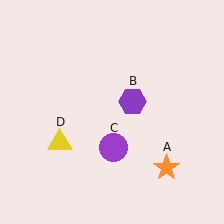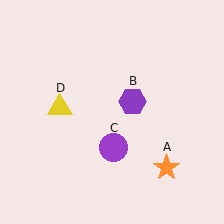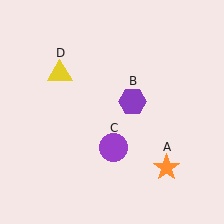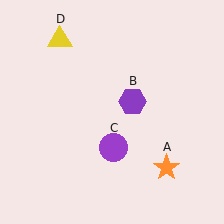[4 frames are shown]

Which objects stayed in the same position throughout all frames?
Orange star (object A) and purple hexagon (object B) and purple circle (object C) remained stationary.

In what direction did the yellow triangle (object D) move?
The yellow triangle (object D) moved up.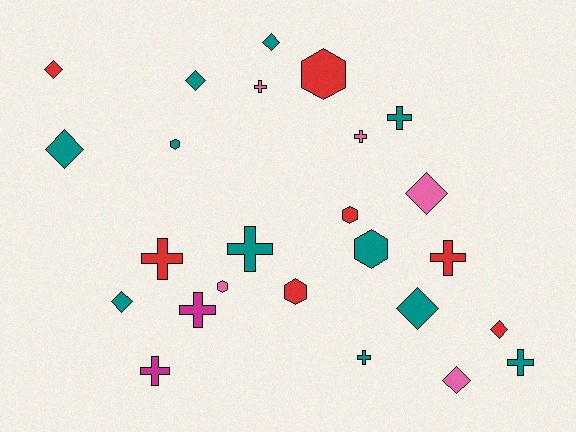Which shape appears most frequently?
Cross, with 10 objects.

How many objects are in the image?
There are 25 objects.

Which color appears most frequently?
Teal, with 11 objects.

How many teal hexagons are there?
There are 2 teal hexagons.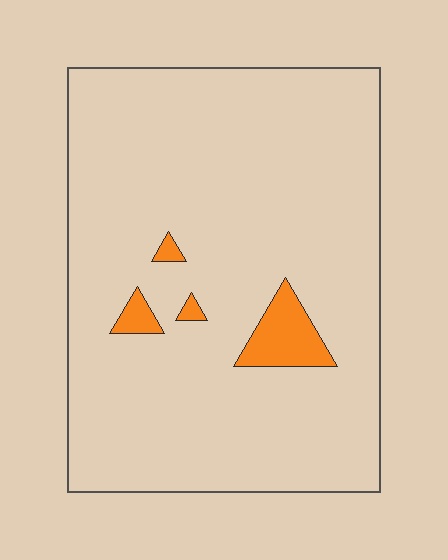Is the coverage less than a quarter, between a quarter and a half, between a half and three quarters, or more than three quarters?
Less than a quarter.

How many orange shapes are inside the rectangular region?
4.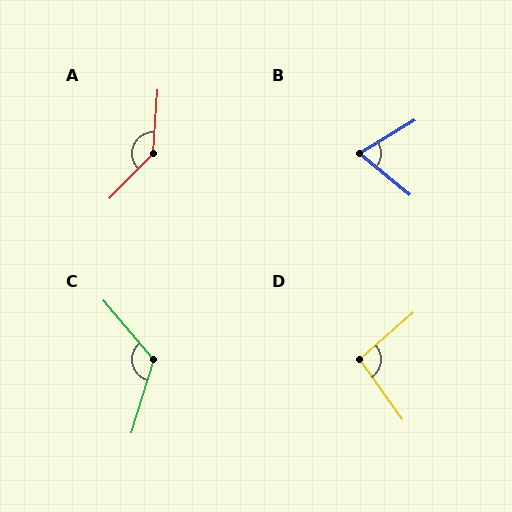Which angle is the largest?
A, at approximately 140 degrees.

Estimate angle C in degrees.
Approximately 122 degrees.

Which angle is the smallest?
B, at approximately 70 degrees.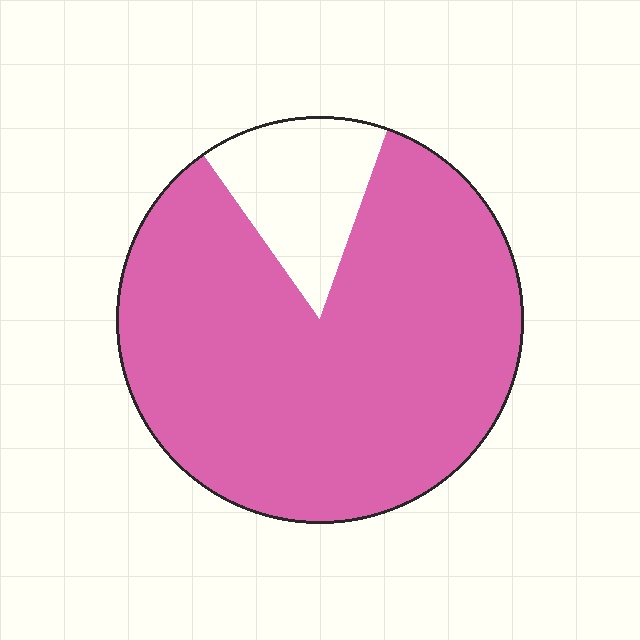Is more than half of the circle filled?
Yes.